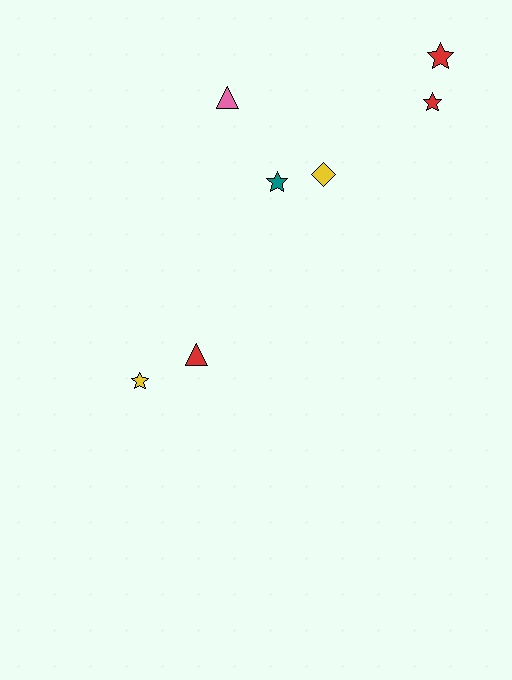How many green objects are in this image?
There are no green objects.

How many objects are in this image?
There are 7 objects.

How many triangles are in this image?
There are 2 triangles.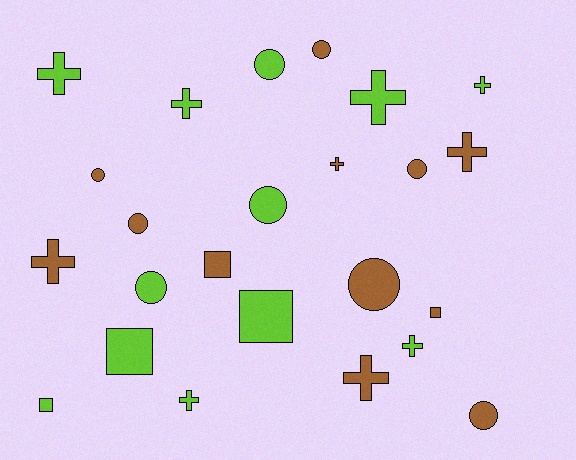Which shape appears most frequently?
Cross, with 10 objects.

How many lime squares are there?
There are 3 lime squares.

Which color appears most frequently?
Brown, with 12 objects.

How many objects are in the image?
There are 24 objects.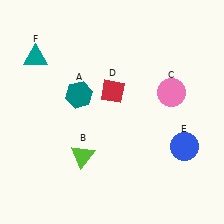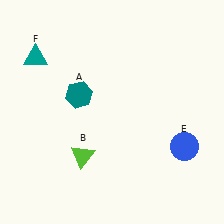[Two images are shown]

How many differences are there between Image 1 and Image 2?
There are 2 differences between the two images.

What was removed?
The red diamond (D), the pink circle (C) were removed in Image 2.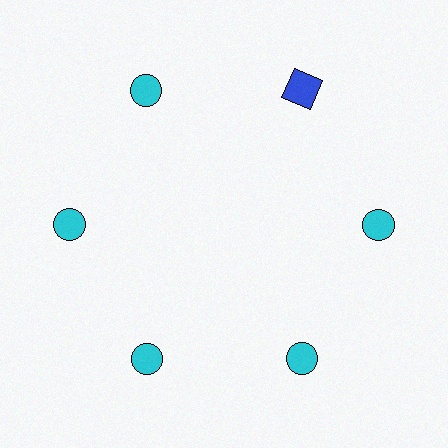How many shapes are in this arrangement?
There are 6 shapes arranged in a ring pattern.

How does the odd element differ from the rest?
It differs in both color (blue instead of cyan) and shape (square instead of circle).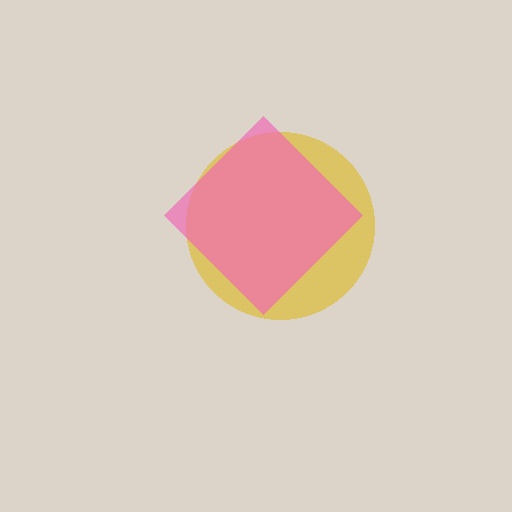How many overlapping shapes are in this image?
There are 2 overlapping shapes in the image.